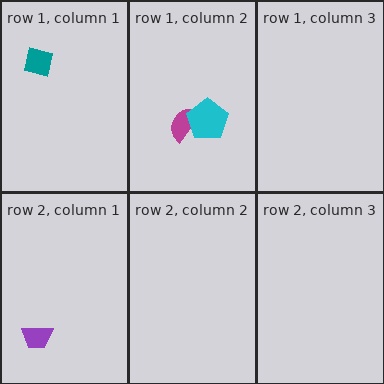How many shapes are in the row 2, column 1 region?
1.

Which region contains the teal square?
The row 1, column 1 region.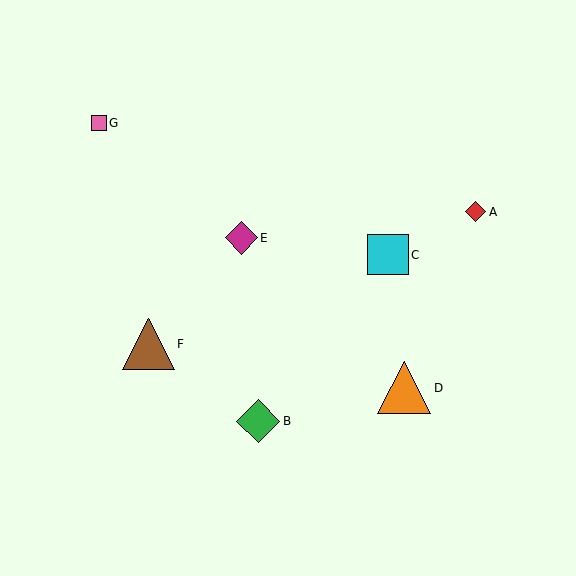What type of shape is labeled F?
Shape F is a brown triangle.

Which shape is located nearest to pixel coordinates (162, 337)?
The brown triangle (labeled F) at (148, 344) is nearest to that location.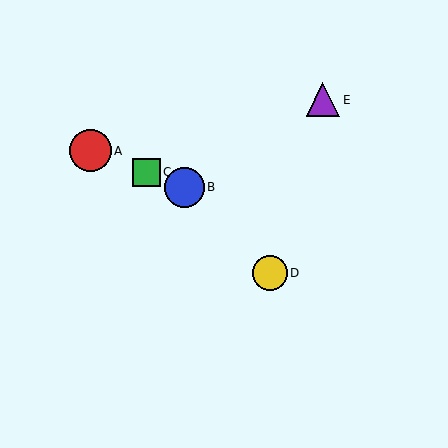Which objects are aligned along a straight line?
Objects A, B, C are aligned along a straight line.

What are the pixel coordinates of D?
Object D is at (270, 273).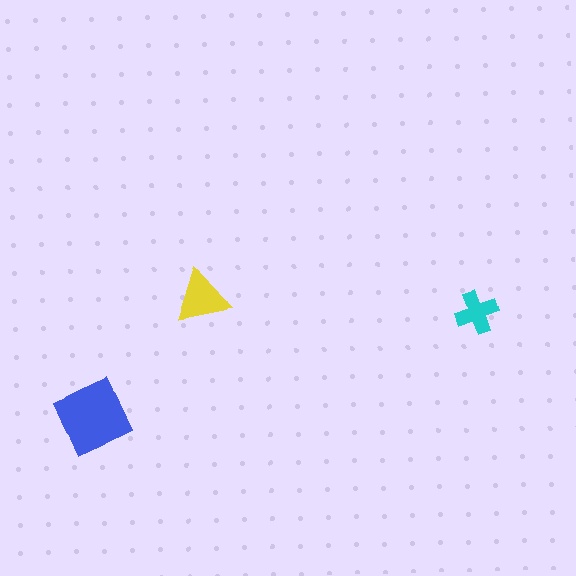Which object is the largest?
The blue diamond.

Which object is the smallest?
The cyan cross.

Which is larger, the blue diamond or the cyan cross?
The blue diamond.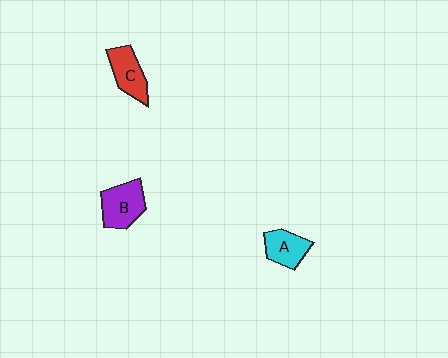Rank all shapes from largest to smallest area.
From largest to smallest: B (purple), C (red), A (cyan).